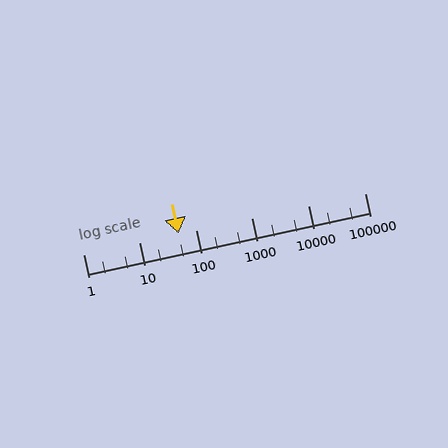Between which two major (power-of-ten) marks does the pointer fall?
The pointer is between 10 and 100.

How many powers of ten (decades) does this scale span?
The scale spans 5 decades, from 1 to 100000.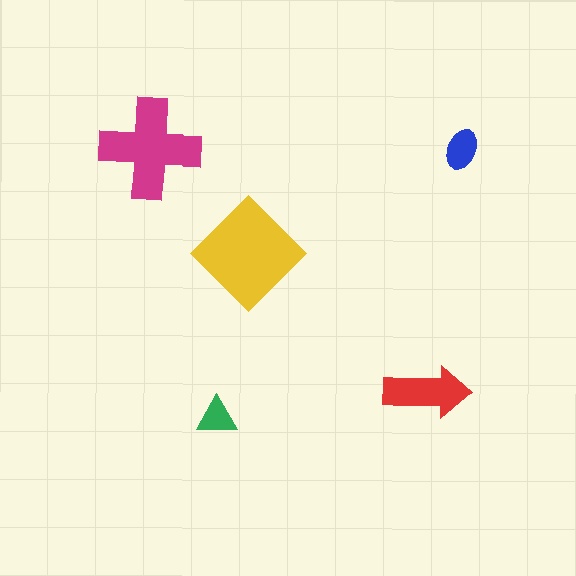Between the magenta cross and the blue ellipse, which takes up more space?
The magenta cross.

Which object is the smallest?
The green triangle.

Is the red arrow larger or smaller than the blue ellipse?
Larger.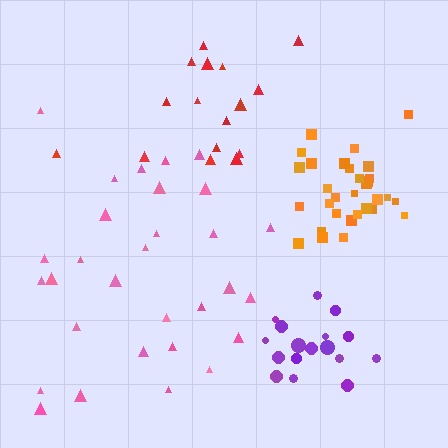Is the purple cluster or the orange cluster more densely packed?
Orange.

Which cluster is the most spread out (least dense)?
Red.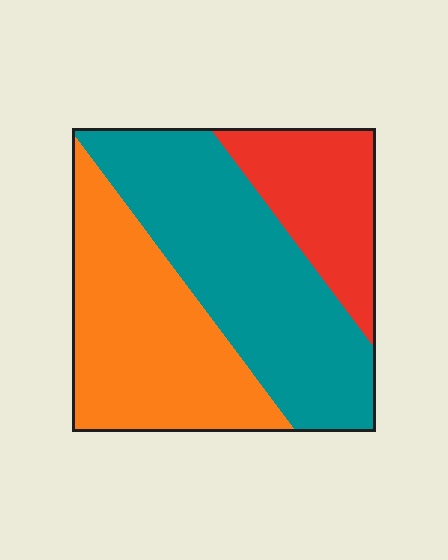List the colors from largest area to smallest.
From largest to smallest: teal, orange, red.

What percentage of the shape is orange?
Orange covers 36% of the shape.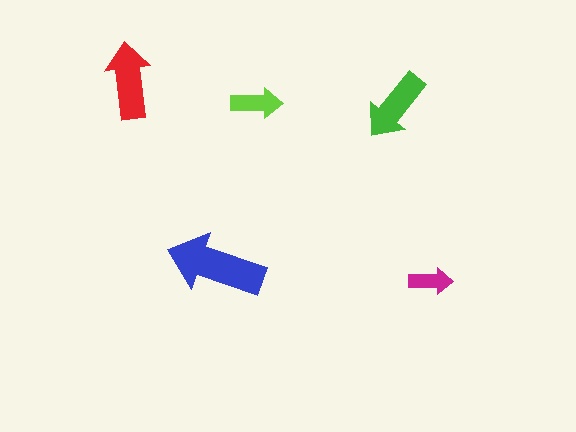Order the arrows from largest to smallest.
the blue one, the red one, the green one, the lime one, the magenta one.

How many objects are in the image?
There are 5 objects in the image.